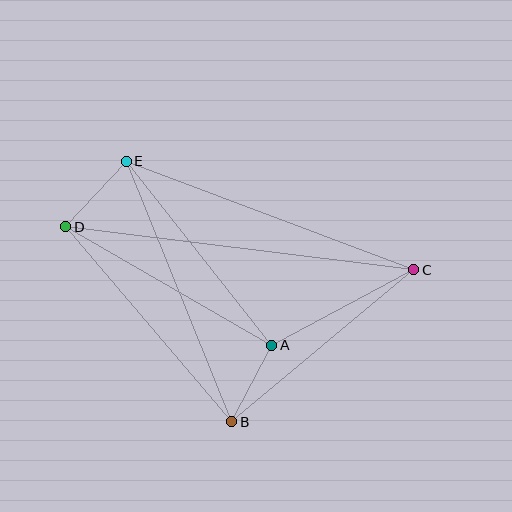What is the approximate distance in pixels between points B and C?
The distance between B and C is approximately 238 pixels.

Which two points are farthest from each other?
Points C and D are farthest from each other.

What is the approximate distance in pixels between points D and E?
The distance between D and E is approximately 89 pixels.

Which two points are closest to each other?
Points A and B are closest to each other.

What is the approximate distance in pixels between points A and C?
The distance between A and C is approximately 161 pixels.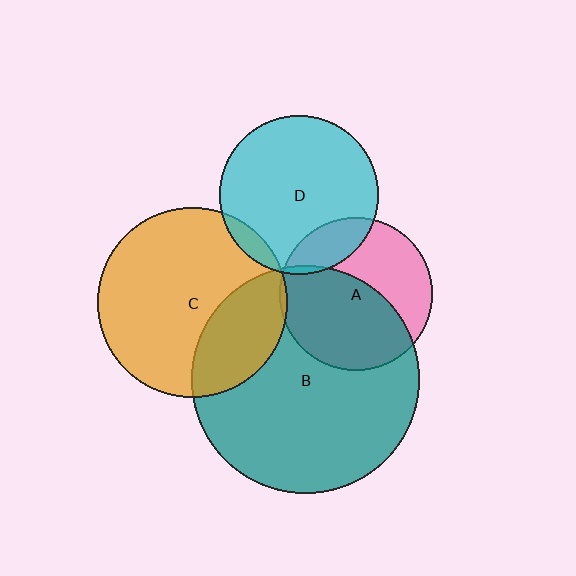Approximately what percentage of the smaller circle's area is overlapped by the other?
Approximately 55%.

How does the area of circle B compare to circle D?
Approximately 2.1 times.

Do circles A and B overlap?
Yes.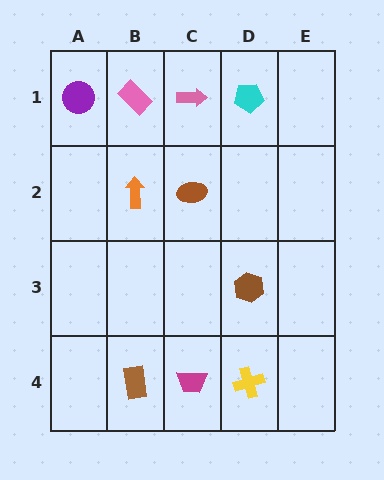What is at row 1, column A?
A purple circle.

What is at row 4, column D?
A yellow cross.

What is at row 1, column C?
A pink arrow.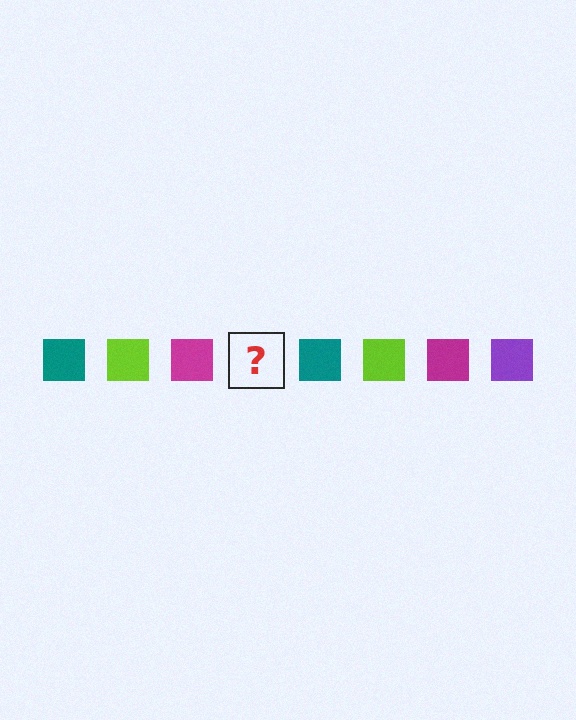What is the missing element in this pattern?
The missing element is a purple square.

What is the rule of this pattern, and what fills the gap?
The rule is that the pattern cycles through teal, lime, magenta, purple squares. The gap should be filled with a purple square.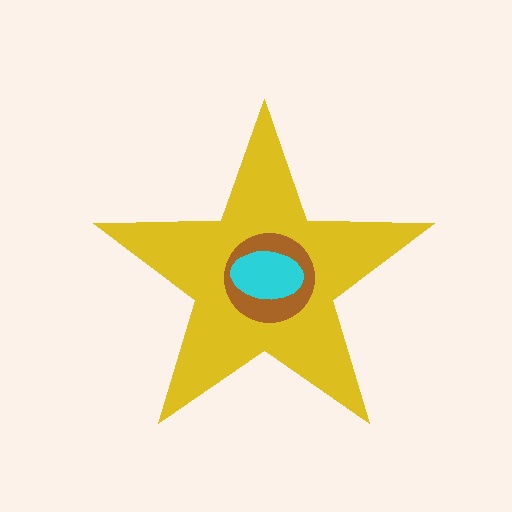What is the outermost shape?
The yellow star.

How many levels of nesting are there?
3.